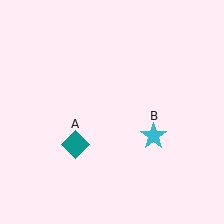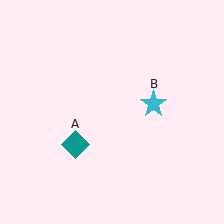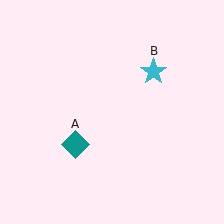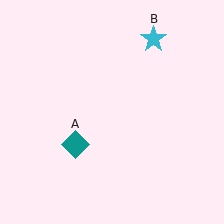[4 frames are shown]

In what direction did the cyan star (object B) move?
The cyan star (object B) moved up.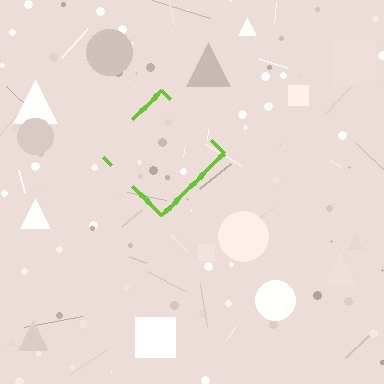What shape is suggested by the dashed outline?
The dashed outline suggests a diamond.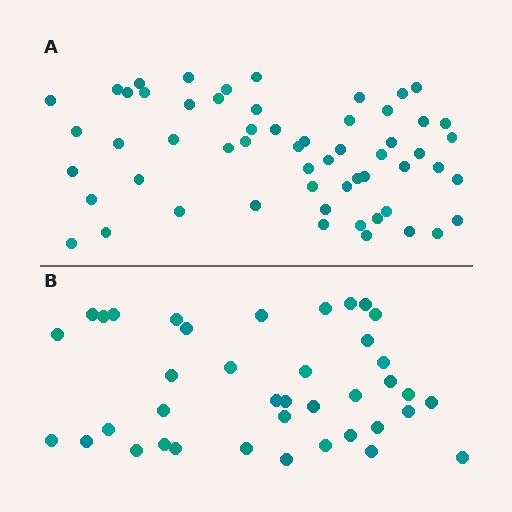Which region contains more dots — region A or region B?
Region A (the top region) has more dots.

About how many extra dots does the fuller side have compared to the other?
Region A has approximately 20 more dots than region B.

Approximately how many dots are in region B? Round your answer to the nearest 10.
About 40 dots. (The exact count is 39, which rounds to 40.)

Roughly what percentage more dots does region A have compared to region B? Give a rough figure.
About 45% more.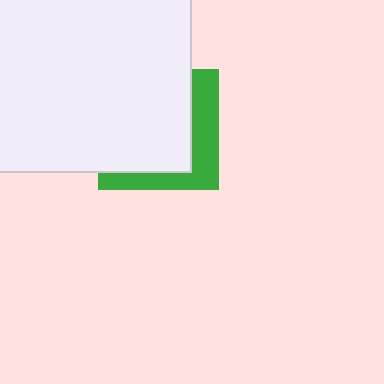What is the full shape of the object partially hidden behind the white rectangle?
The partially hidden object is a green square.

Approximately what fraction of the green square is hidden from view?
Roughly 67% of the green square is hidden behind the white rectangle.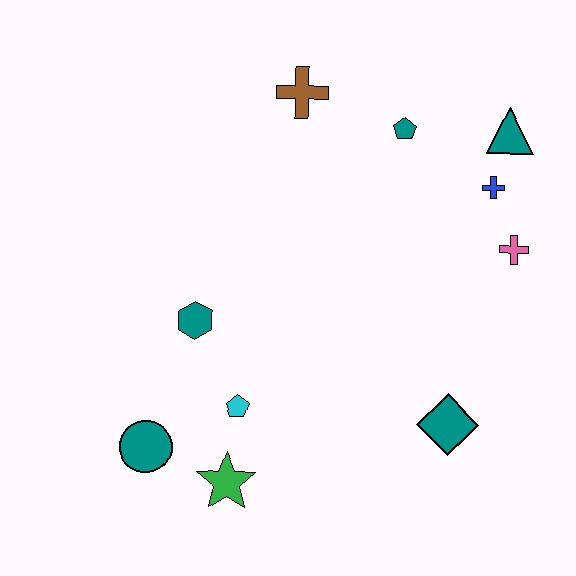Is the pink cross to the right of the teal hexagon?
Yes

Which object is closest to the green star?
The cyan pentagon is closest to the green star.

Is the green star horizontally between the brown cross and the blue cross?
No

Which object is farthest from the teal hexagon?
The teal triangle is farthest from the teal hexagon.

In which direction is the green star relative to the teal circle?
The green star is to the right of the teal circle.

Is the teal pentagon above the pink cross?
Yes